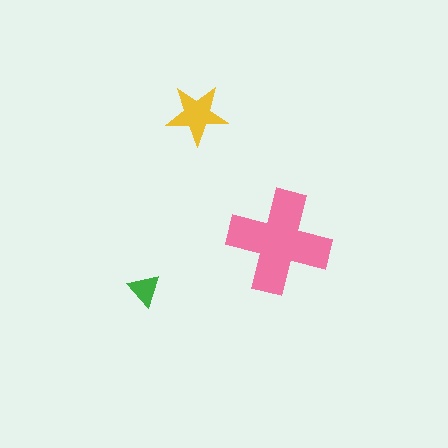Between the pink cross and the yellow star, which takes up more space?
The pink cross.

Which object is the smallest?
The green triangle.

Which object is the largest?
The pink cross.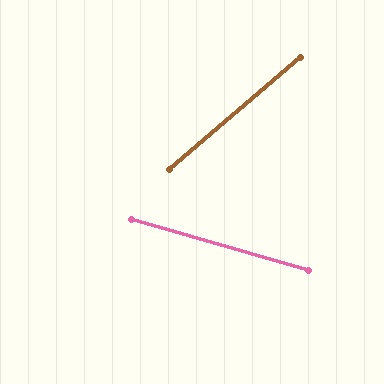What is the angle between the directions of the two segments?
Approximately 56 degrees.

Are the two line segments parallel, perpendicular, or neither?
Neither parallel nor perpendicular — they differ by about 56°.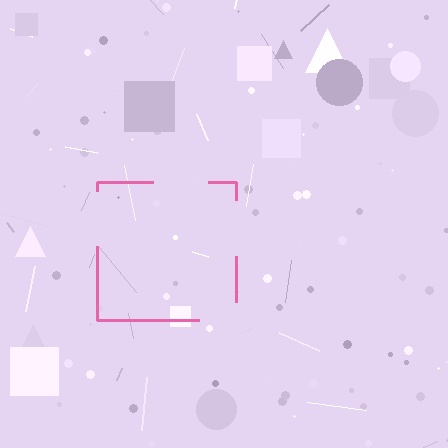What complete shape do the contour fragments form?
The contour fragments form a square.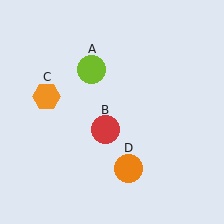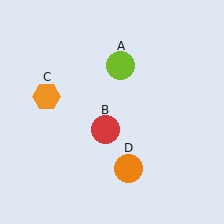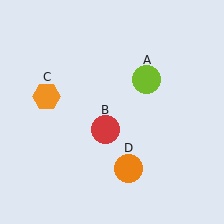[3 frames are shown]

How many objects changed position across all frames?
1 object changed position: lime circle (object A).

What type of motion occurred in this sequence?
The lime circle (object A) rotated clockwise around the center of the scene.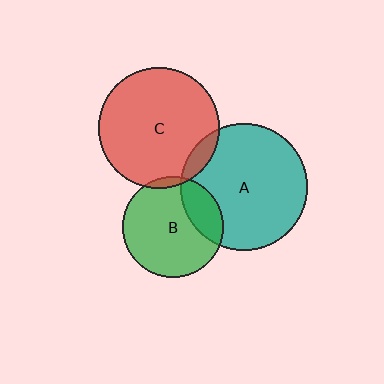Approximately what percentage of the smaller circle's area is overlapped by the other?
Approximately 20%.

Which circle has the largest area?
Circle A (teal).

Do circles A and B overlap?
Yes.